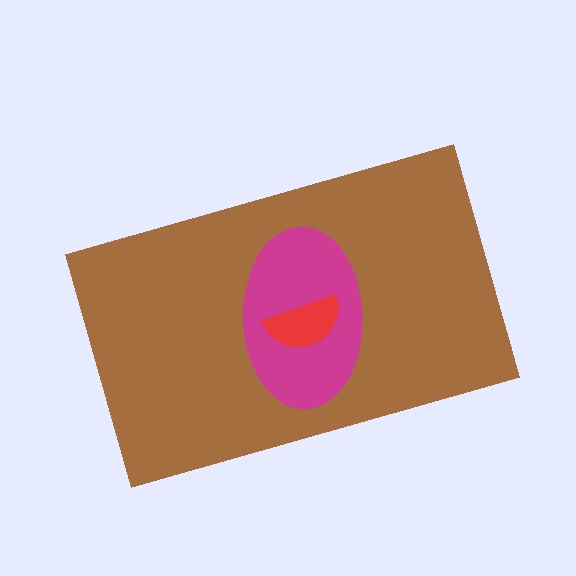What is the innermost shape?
The red semicircle.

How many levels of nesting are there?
3.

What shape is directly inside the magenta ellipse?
The red semicircle.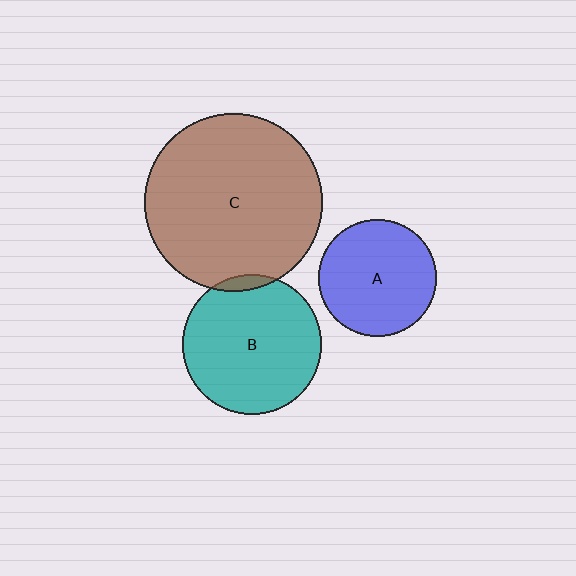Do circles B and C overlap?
Yes.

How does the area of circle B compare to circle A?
Approximately 1.4 times.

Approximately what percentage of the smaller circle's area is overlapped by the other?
Approximately 5%.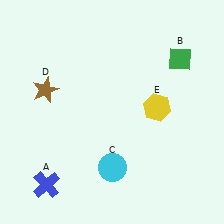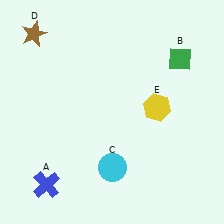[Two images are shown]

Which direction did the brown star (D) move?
The brown star (D) moved up.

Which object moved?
The brown star (D) moved up.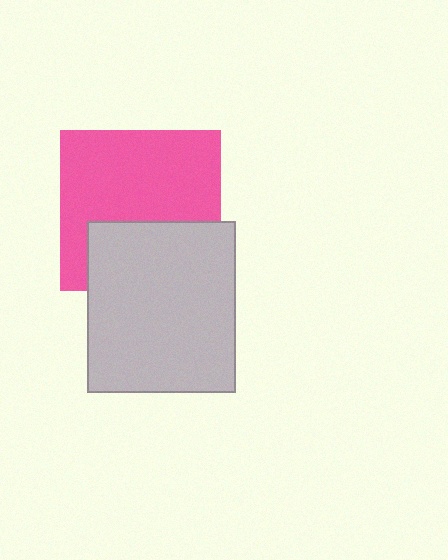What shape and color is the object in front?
The object in front is a light gray rectangle.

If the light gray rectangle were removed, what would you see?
You would see the complete pink square.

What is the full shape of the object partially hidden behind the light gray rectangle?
The partially hidden object is a pink square.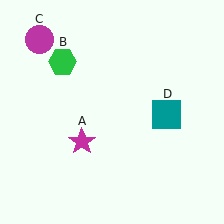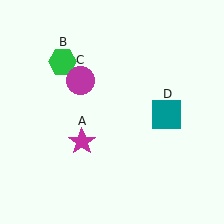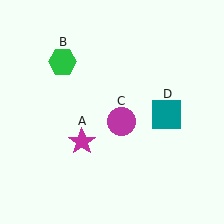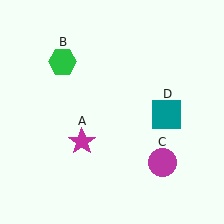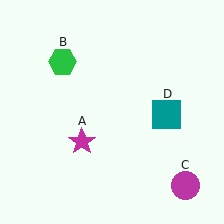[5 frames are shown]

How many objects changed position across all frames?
1 object changed position: magenta circle (object C).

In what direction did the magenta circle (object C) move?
The magenta circle (object C) moved down and to the right.